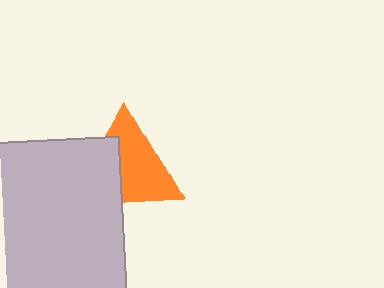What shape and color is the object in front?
The object in front is a light gray rectangle.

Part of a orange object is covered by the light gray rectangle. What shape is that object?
It is a triangle.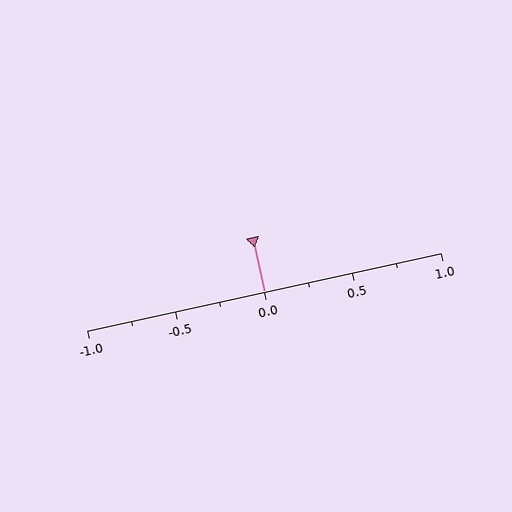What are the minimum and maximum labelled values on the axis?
The axis runs from -1.0 to 1.0.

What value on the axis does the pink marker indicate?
The marker indicates approximately 0.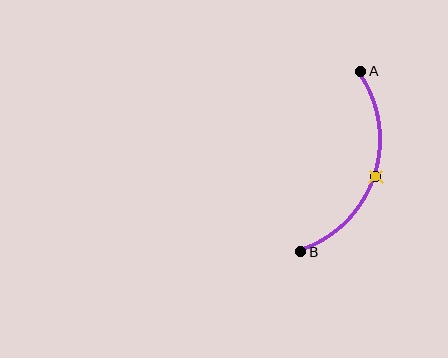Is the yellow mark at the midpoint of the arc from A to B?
Yes. The yellow mark lies on the arc at equal arc-length from both A and B — it is the arc midpoint.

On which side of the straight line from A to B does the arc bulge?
The arc bulges to the right of the straight line connecting A and B.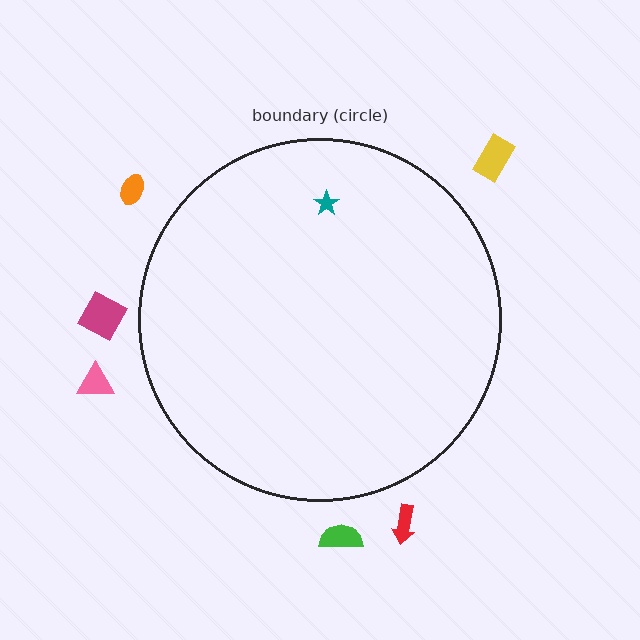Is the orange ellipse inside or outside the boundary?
Outside.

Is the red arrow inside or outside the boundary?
Outside.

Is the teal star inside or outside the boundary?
Inside.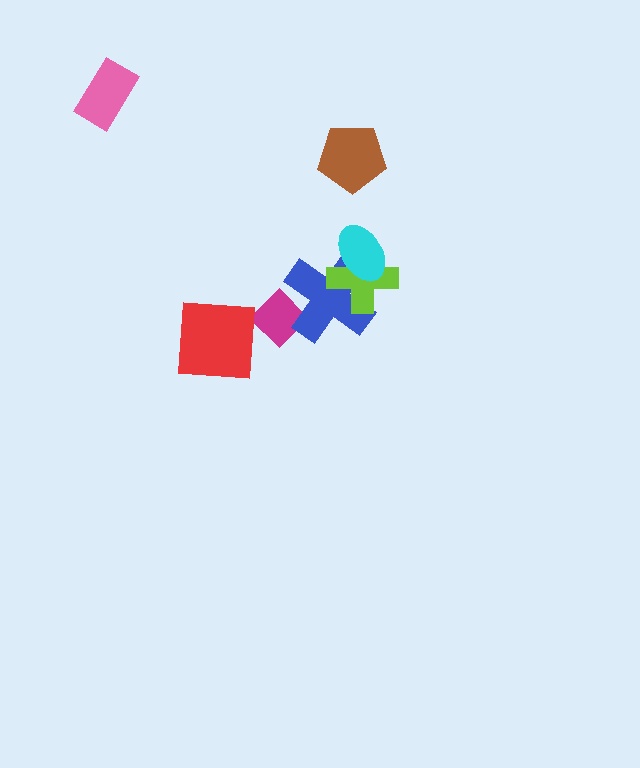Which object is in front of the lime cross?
The cyan ellipse is in front of the lime cross.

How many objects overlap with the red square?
1 object overlaps with the red square.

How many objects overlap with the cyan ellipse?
2 objects overlap with the cyan ellipse.